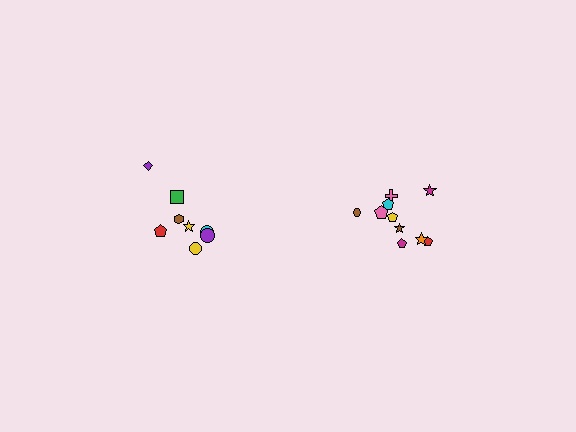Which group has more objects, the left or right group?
The right group.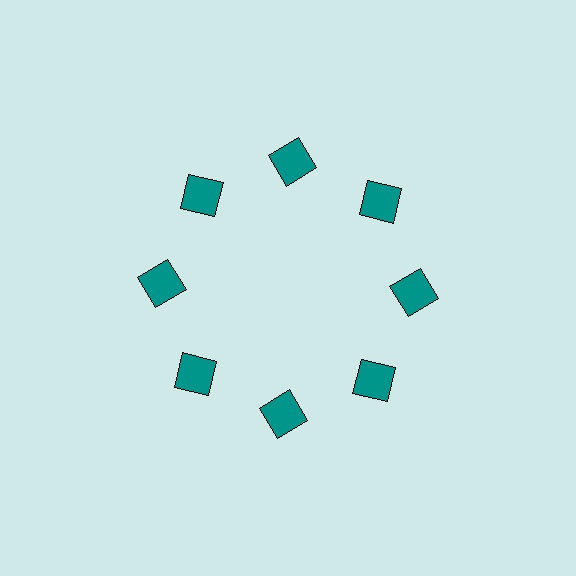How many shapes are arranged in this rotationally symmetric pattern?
There are 8 shapes, arranged in 8 groups of 1.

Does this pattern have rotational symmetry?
Yes, this pattern has 8-fold rotational symmetry. It looks the same after rotating 45 degrees around the center.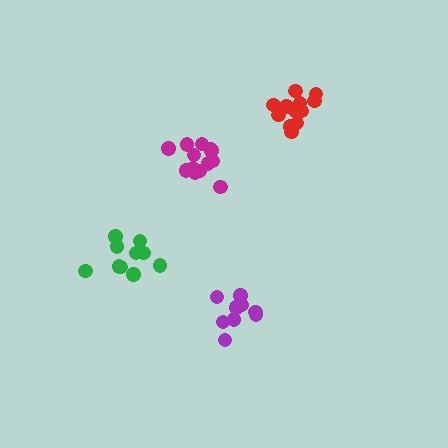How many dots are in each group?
Group 1: 13 dots, Group 2: 10 dots, Group 3: 9 dots, Group 4: 12 dots (44 total).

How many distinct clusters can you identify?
There are 4 distinct clusters.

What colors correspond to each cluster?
The clusters are colored: magenta, green, purple, red.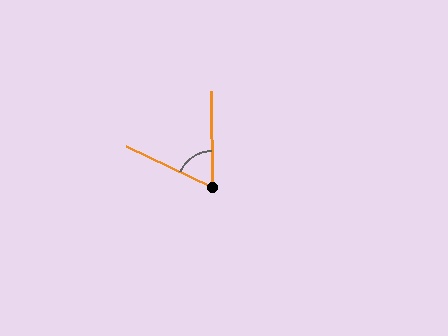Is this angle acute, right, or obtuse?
It is acute.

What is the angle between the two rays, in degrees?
Approximately 64 degrees.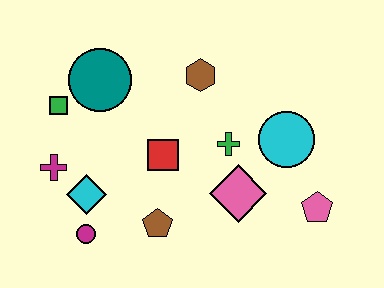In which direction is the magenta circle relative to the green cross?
The magenta circle is to the left of the green cross.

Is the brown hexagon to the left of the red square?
No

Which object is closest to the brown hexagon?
The green cross is closest to the brown hexagon.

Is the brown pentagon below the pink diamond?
Yes